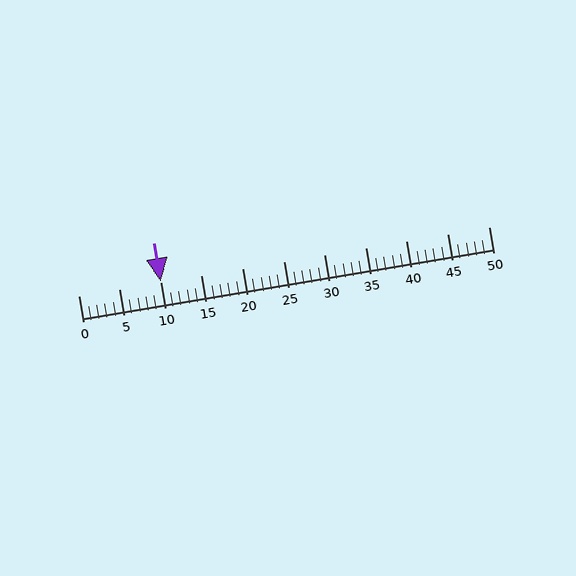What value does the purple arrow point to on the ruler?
The purple arrow points to approximately 10.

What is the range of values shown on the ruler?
The ruler shows values from 0 to 50.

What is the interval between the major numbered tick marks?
The major tick marks are spaced 5 units apart.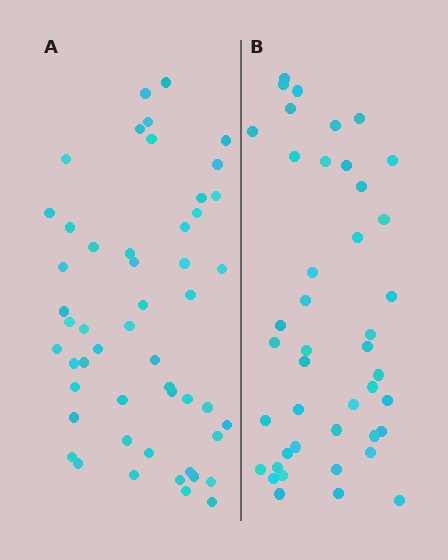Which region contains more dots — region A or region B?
Region A (the left region) has more dots.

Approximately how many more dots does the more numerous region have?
Region A has roughly 8 or so more dots than region B.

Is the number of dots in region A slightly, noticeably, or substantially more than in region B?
Region A has only slightly more — the two regions are fairly close. The ratio is roughly 1.2 to 1.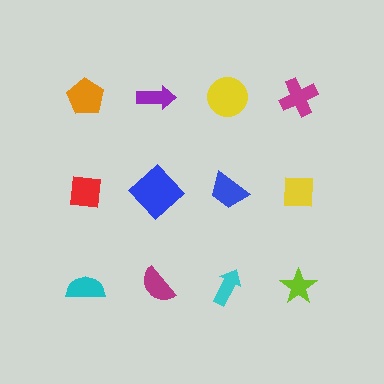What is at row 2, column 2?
A blue diamond.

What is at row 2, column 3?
A blue trapezoid.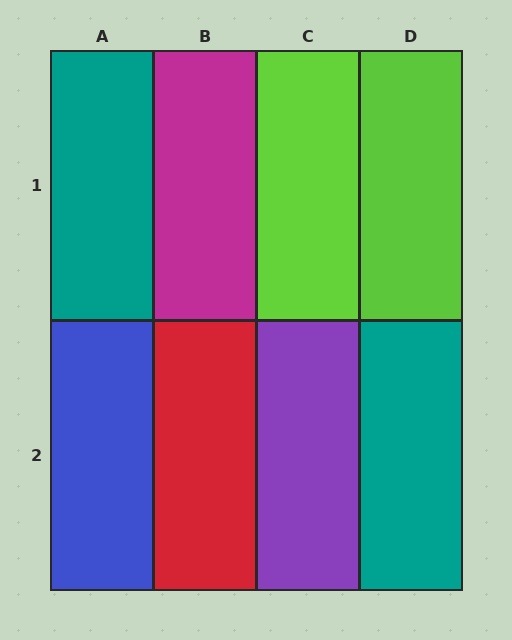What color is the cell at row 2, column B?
Red.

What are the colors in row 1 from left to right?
Teal, magenta, lime, lime.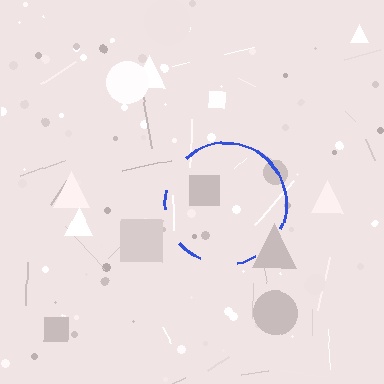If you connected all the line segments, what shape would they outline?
They would outline a circle.